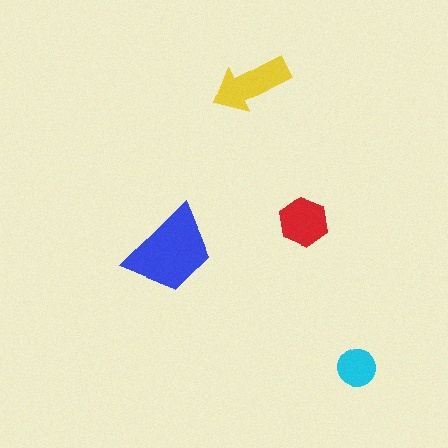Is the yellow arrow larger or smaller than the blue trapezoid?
Smaller.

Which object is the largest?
The blue trapezoid.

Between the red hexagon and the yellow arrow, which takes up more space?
The yellow arrow.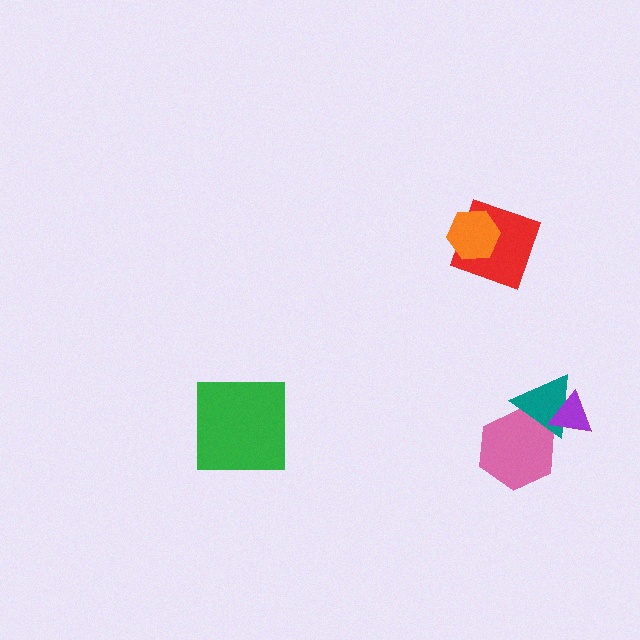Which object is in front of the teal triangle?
The purple triangle is in front of the teal triangle.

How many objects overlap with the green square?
0 objects overlap with the green square.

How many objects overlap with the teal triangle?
2 objects overlap with the teal triangle.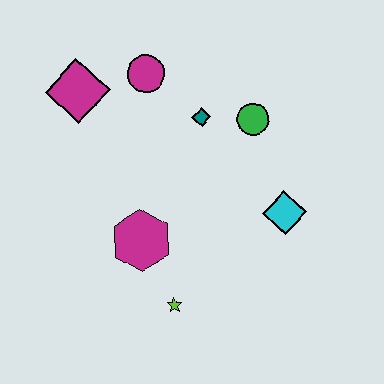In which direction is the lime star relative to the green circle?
The lime star is below the green circle.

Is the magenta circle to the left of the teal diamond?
Yes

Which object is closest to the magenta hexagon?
The lime star is closest to the magenta hexagon.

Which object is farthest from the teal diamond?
The lime star is farthest from the teal diamond.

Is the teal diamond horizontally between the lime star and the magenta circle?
No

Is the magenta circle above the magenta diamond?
Yes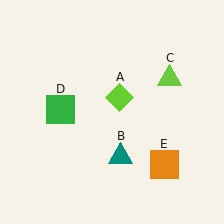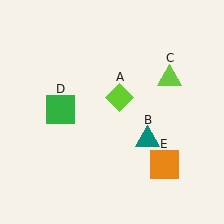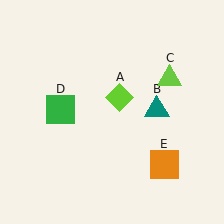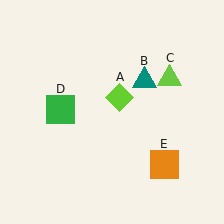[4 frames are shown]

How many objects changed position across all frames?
1 object changed position: teal triangle (object B).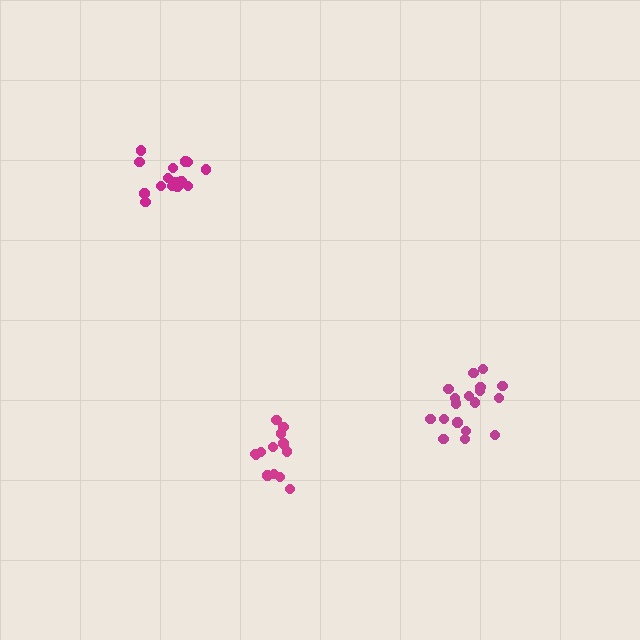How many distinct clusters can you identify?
There are 3 distinct clusters.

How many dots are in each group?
Group 1: 13 dots, Group 2: 15 dots, Group 3: 18 dots (46 total).